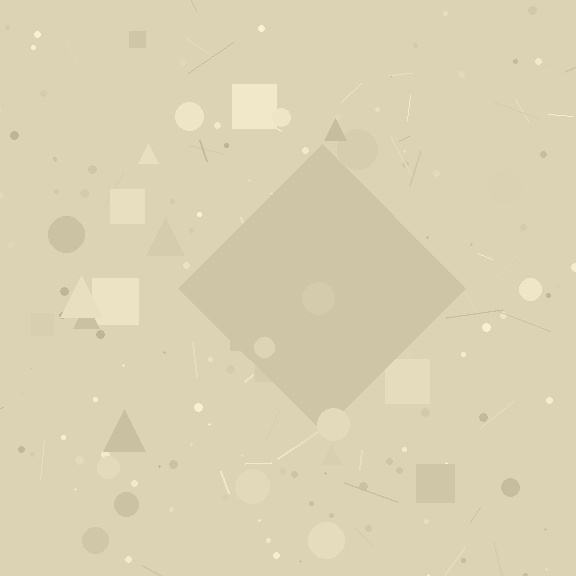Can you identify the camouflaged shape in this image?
The camouflaged shape is a diamond.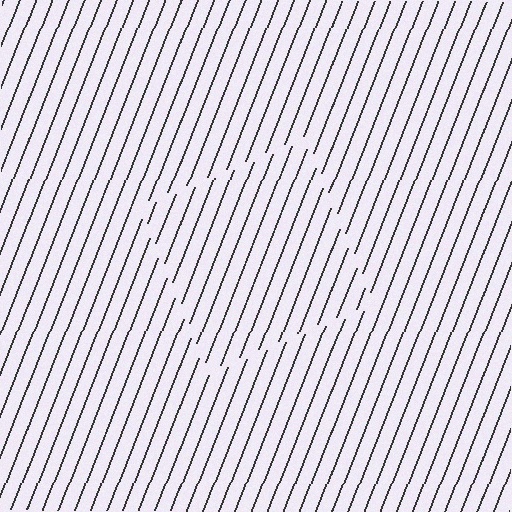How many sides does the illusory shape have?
4 sides — the line-ends trace a square.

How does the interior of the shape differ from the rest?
The interior of the shape contains the same grating, shifted by half a period — the contour is defined by the phase discontinuity where line-ends from the inner and outer gratings abut.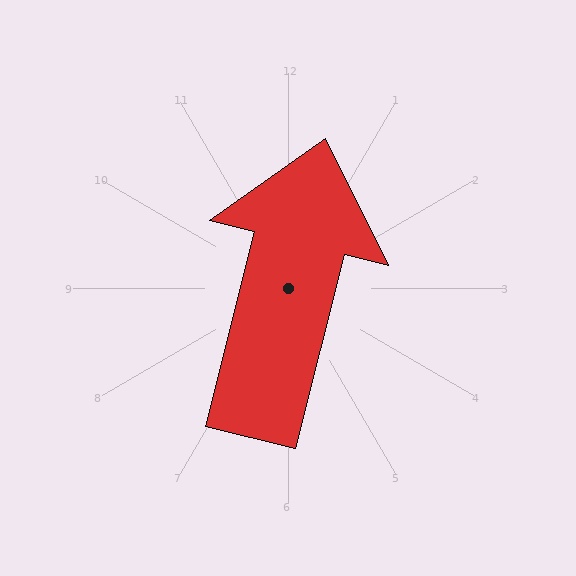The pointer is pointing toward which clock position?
Roughly 12 o'clock.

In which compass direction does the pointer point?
North.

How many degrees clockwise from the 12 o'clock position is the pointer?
Approximately 14 degrees.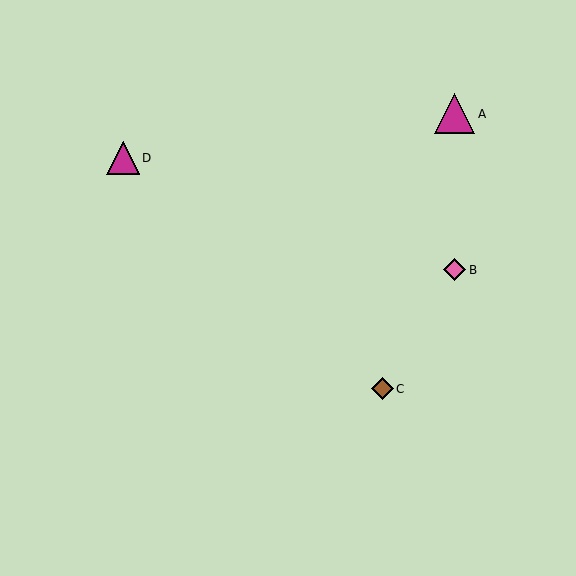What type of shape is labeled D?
Shape D is a magenta triangle.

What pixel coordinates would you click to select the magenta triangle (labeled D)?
Click at (123, 158) to select the magenta triangle D.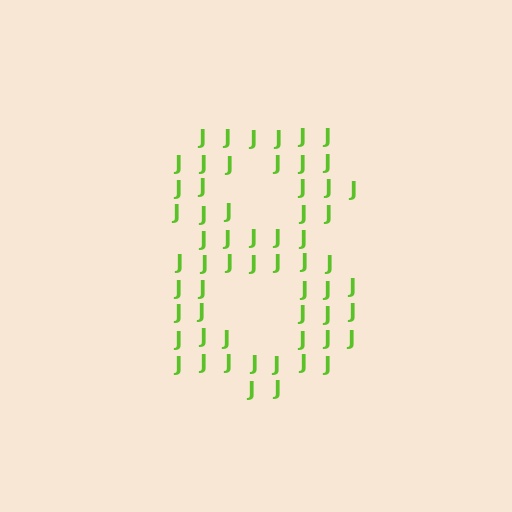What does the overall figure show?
The overall figure shows the digit 8.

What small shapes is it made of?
It is made of small letter J's.